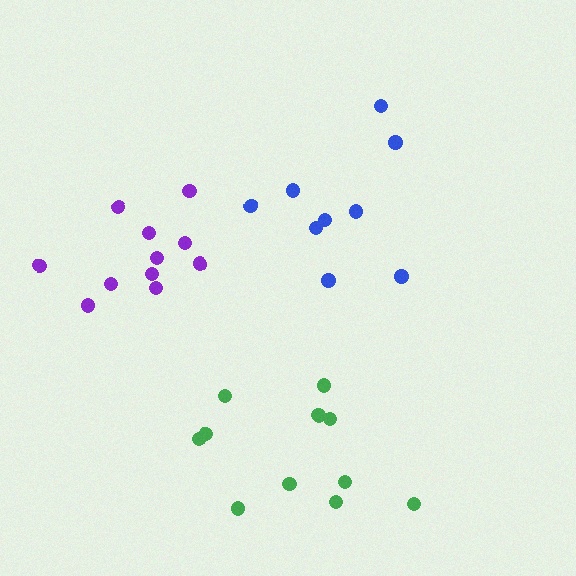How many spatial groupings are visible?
There are 3 spatial groupings.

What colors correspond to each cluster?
The clusters are colored: blue, green, purple.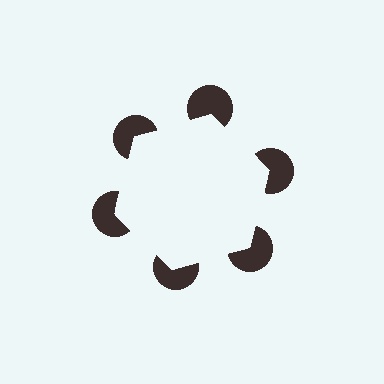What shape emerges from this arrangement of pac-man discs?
An illusory hexagon — its edges are inferred from the aligned wedge cuts in the pac-man discs, not physically drawn.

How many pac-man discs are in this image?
There are 6 — one at each vertex of the illusory hexagon.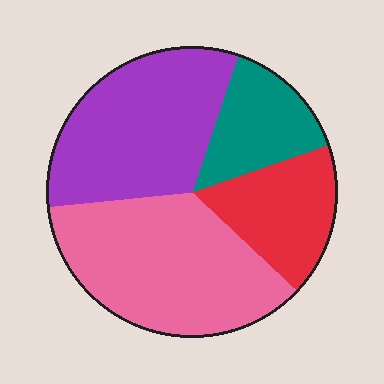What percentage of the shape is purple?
Purple takes up about one third (1/3) of the shape.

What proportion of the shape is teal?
Teal takes up about one eighth (1/8) of the shape.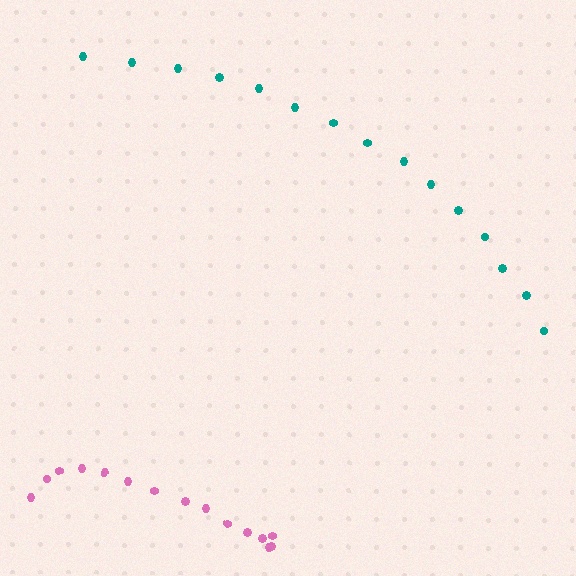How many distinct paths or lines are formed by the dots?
There are 2 distinct paths.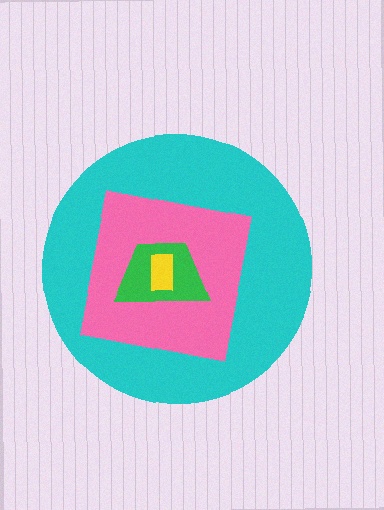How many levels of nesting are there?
4.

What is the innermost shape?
The yellow rectangle.